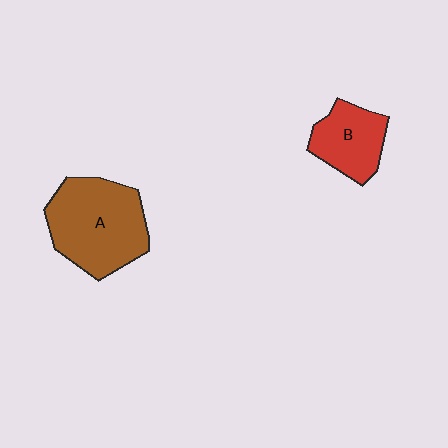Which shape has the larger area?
Shape A (brown).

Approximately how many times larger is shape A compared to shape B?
Approximately 1.8 times.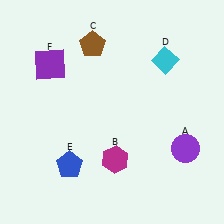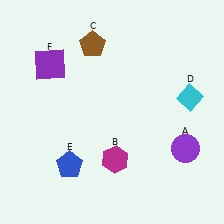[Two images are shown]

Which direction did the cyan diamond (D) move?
The cyan diamond (D) moved down.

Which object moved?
The cyan diamond (D) moved down.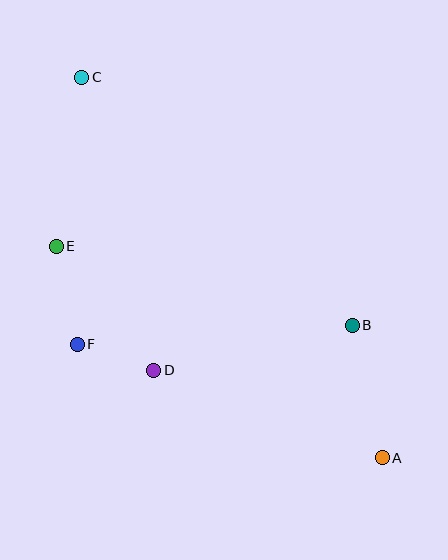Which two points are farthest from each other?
Points A and C are farthest from each other.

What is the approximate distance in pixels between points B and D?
The distance between B and D is approximately 204 pixels.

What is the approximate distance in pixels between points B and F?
The distance between B and F is approximately 276 pixels.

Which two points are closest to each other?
Points D and F are closest to each other.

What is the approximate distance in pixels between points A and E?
The distance between A and E is approximately 389 pixels.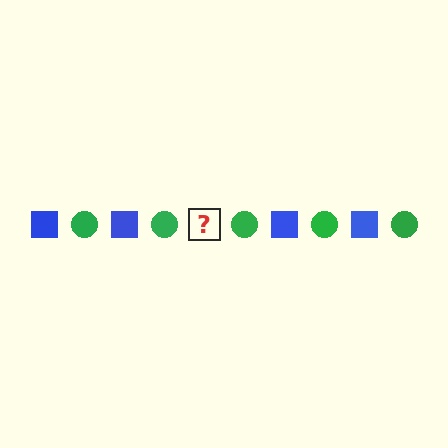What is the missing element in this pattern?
The missing element is a blue square.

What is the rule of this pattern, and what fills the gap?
The rule is that the pattern alternates between blue square and green circle. The gap should be filled with a blue square.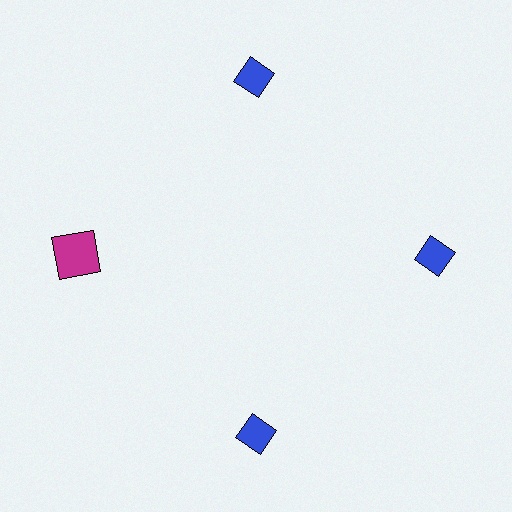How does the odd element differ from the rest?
It differs in both color (magenta instead of blue) and shape (square instead of diamond).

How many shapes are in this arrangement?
There are 4 shapes arranged in a ring pattern.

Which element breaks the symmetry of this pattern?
The magenta square at roughly the 9 o'clock position breaks the symmetry. All other shapes are blue diamonds.